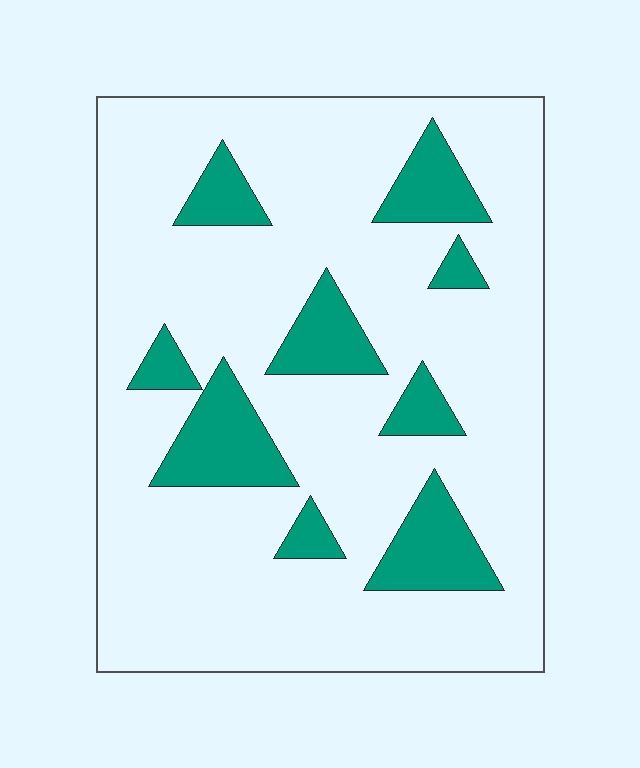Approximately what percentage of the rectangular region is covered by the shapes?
Approximately 20%.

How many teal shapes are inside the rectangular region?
9.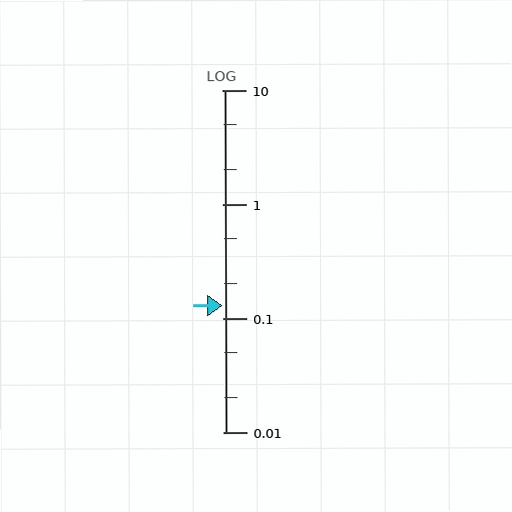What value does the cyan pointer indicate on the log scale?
The pointer indicates approximately 0.13.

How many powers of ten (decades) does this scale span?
The scale spans 3 decades, from 0.01 to 10.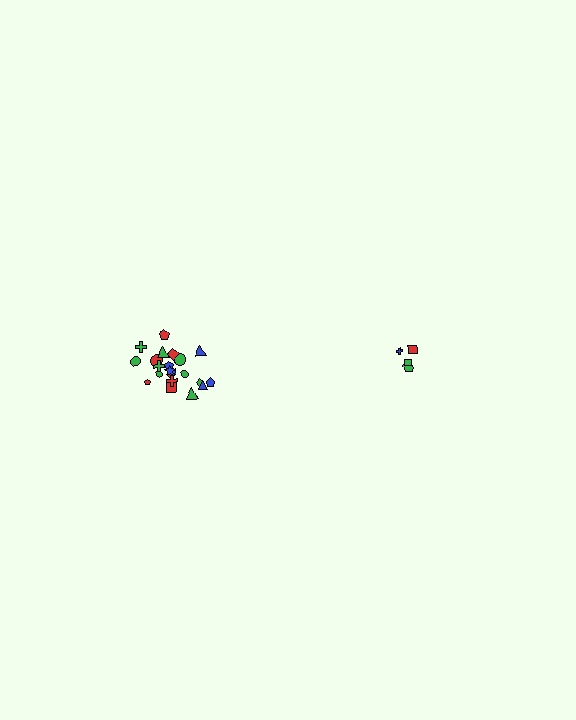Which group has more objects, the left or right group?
The left group.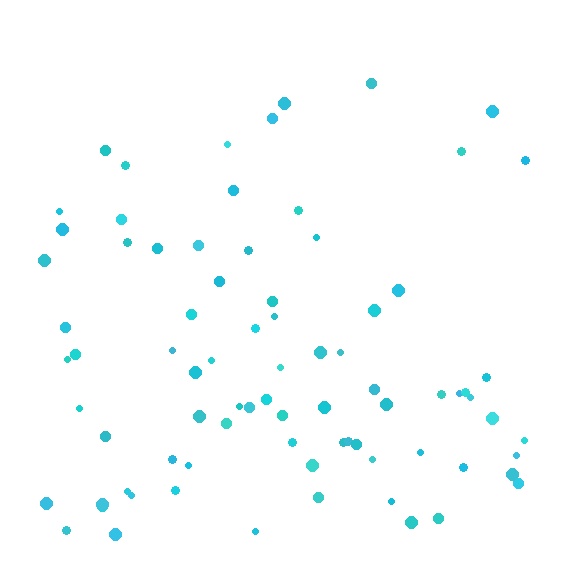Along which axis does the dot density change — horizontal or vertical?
Vertical.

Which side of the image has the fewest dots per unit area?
The top.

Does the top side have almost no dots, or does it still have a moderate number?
Still a moderate number, just noticeably fewer than the bottom.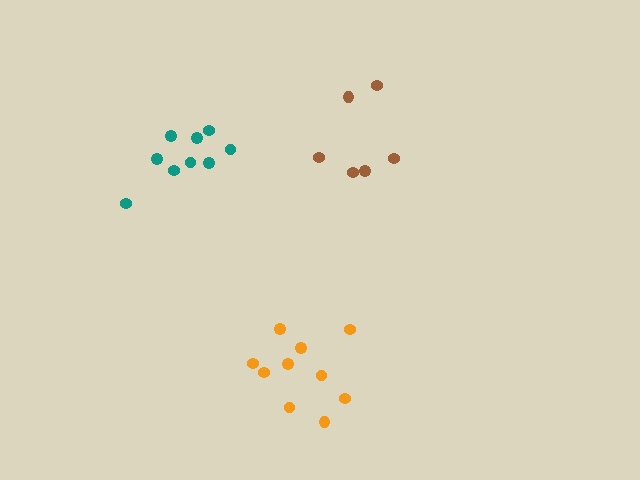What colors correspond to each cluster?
The clusters are colored: brown, teal, orange.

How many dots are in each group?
Group 1: 6 dots, Group 2: 9 dots, Group 3: 10 dots (25 total).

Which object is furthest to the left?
The teal cluster is leftmost.